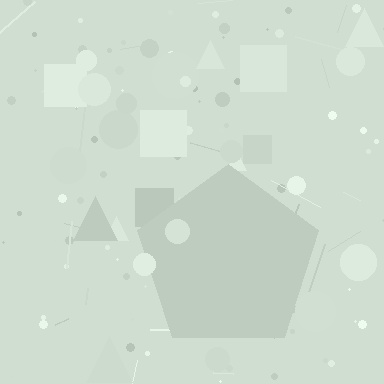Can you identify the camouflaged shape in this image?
The camouflaged shape is a pentagon.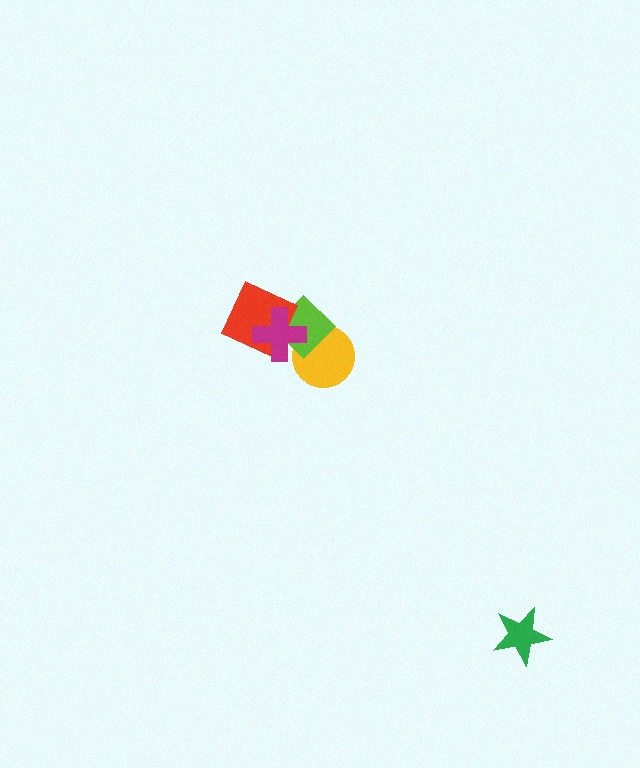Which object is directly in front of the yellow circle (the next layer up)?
The lime diamond is directly in front of the yellow circle.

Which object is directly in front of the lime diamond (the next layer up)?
The red diamond is directly in front of the lime diamond.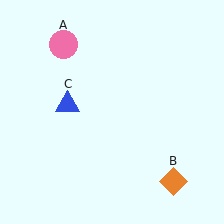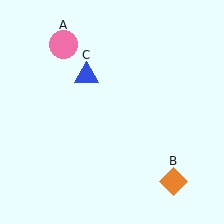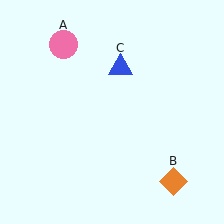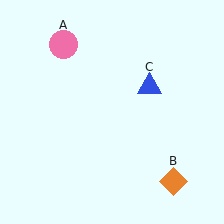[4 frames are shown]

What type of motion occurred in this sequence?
The blue triangle (object C) rotated clockwise around the center of the scene.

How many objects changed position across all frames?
1 object changed position: blue triangle (object C).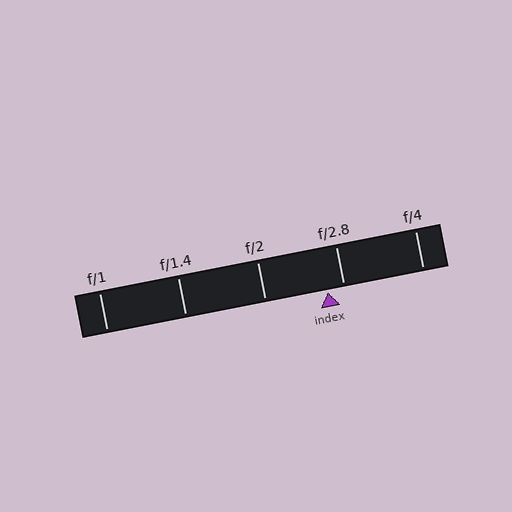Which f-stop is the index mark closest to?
The index mark is closest to f/2.8.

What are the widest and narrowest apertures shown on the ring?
The widest aperture shown is f/1 and the narrowest is f/4.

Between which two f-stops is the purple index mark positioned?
The index mark is between f/2 and f/2.8.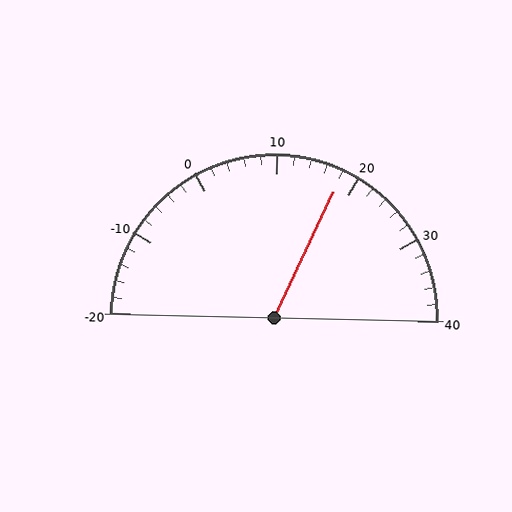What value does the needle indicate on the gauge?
The needle indicates approximately 18.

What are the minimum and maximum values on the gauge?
The gauge ranges from -20 to 40.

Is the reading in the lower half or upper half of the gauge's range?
The reading is in the upper half of the range (-20 to 40).